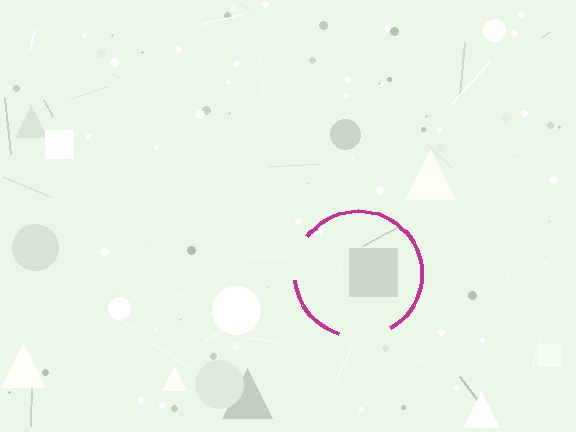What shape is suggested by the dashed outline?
The dashed outline suggests a circle.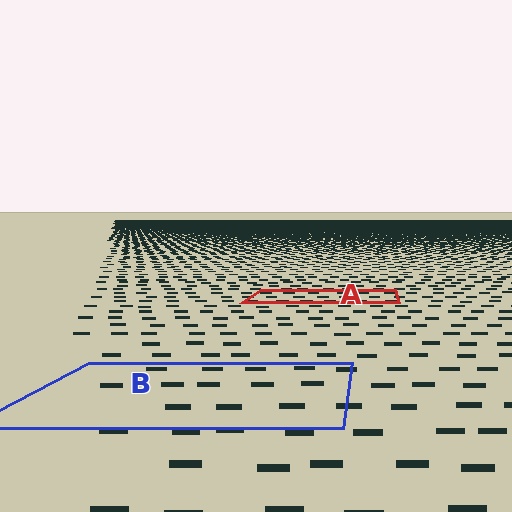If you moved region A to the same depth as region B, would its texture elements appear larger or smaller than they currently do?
They would appear larger. At a closer depth, the same texture elements are projected at a bigger on-screen size.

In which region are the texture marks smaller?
The texture marks are smaller in region A, because it is farther away.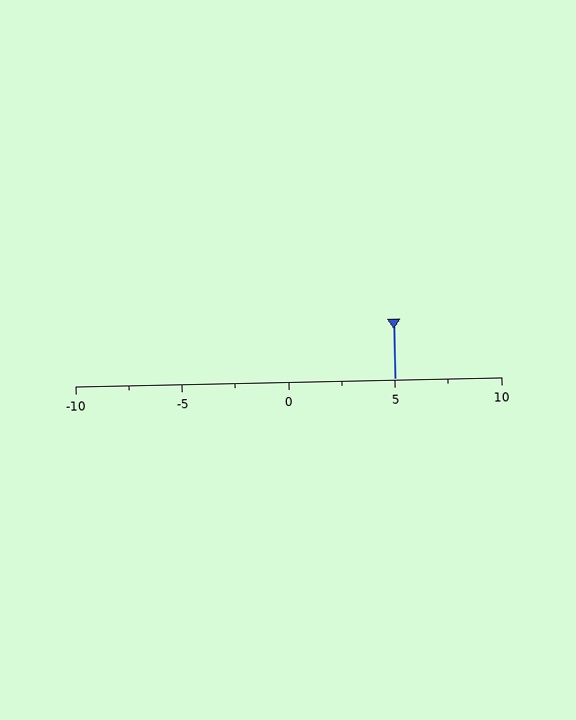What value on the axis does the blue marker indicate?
The marker indicates approximately 5.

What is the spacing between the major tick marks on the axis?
The major ticks are spaced 5 apart.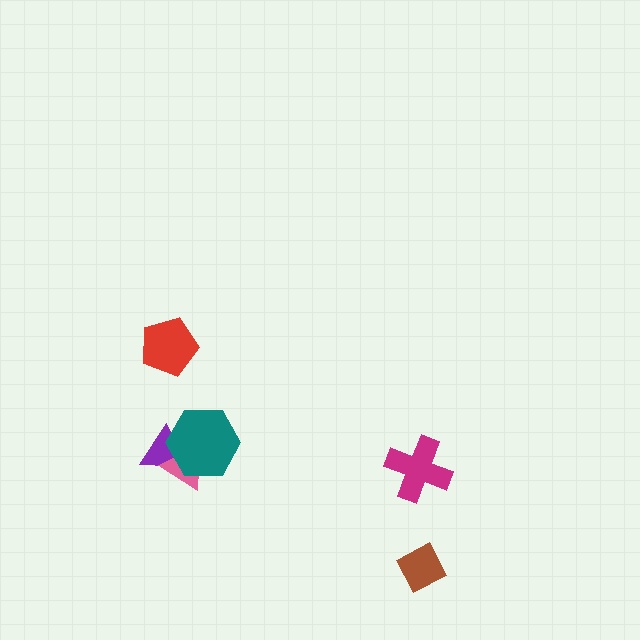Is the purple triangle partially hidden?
Yes, it is partially covered by another shape.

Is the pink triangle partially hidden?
Yes, it is partially covered by another shape.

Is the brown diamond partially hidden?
No, no other shape covers it.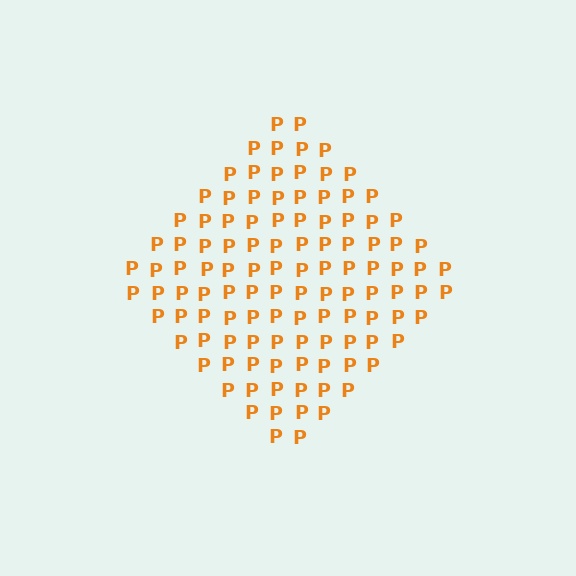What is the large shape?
The large shape is a diamond.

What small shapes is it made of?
It is made of small letter P's.